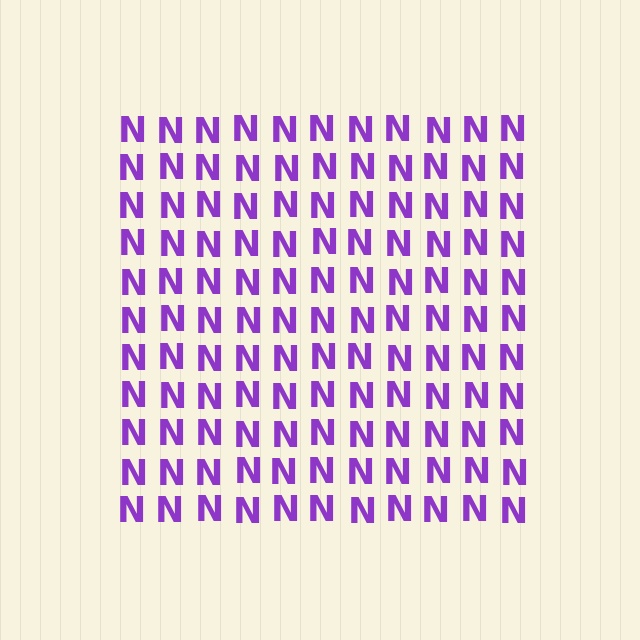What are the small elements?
The small elements are letter N's.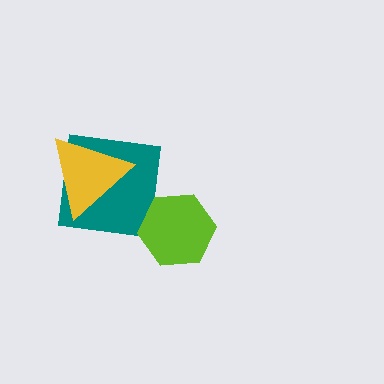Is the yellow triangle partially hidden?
No, no other shape covers it.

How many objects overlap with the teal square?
1 object overlaps with the teal square.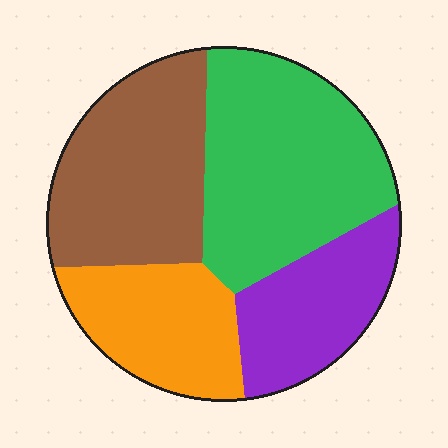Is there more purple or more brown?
Brown.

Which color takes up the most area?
Green, at roughly 35%.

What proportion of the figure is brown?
Brown covers roughly 30% of the figure.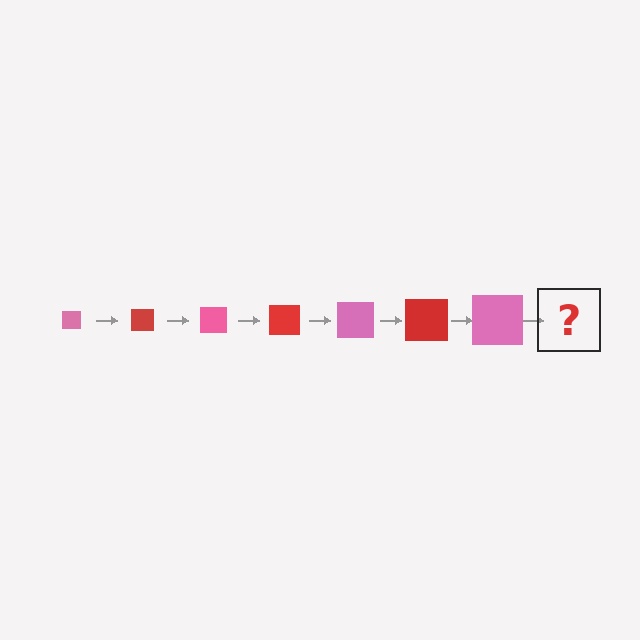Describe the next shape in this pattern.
It should be a red square, larger than the previous one.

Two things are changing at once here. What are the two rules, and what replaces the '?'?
The two rules are that the square grows larger each step and the color cycles through pink and red. The '?' should be a red square, larger than the previous one.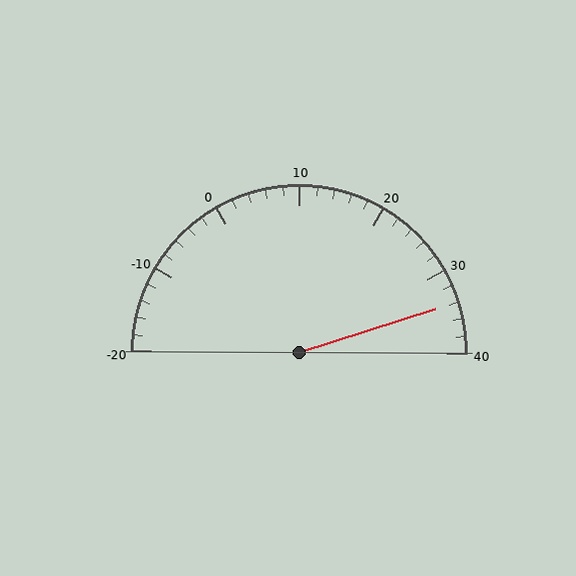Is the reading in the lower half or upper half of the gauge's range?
The reading is in the upper half of the range (-20 to 40).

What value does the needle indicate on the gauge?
The needle indicates approximately 34.